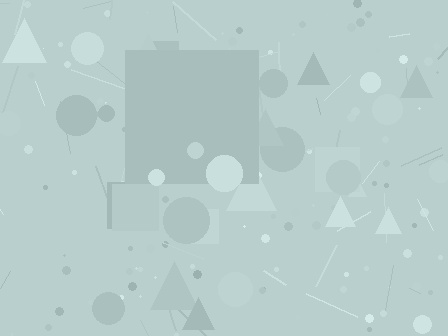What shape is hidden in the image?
A square is hidden in the image.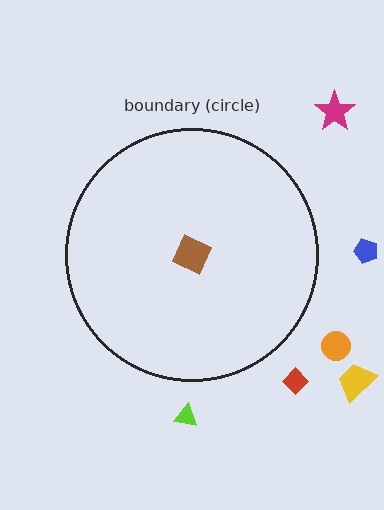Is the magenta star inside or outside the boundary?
Outside.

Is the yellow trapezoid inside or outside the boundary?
Outside.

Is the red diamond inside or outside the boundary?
Outside.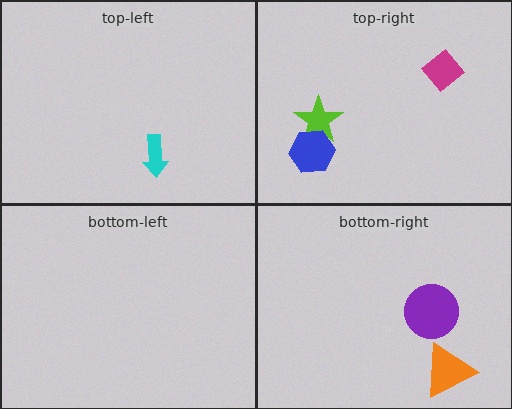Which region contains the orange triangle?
The bottom-right region.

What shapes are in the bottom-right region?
The orange triangle, the purple circle.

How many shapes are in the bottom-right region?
2.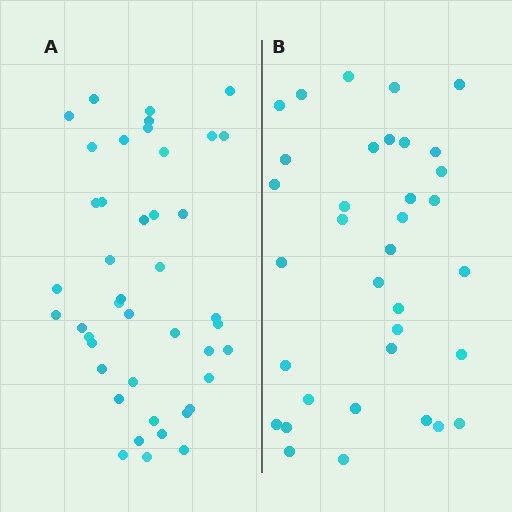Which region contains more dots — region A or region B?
Region A (the left region) has more dots.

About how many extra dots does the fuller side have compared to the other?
Region A has roughly 8 or so more dots than region B.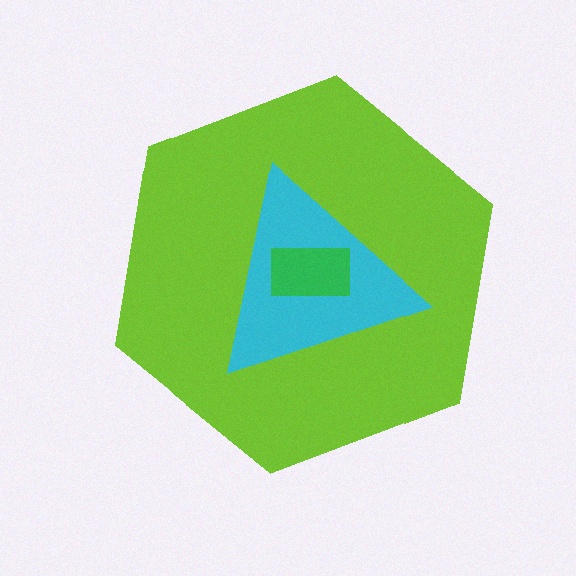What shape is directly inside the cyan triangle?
The green rectangle.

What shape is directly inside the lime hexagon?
The cyan triangle.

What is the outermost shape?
The lime hexagon.